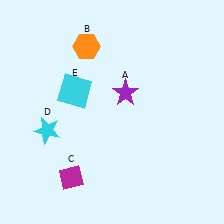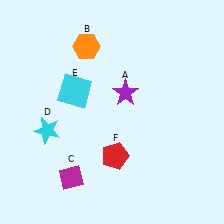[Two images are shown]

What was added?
A red pentagon (F) was added in Image 2.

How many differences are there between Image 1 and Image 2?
There is 1 difference between the two images.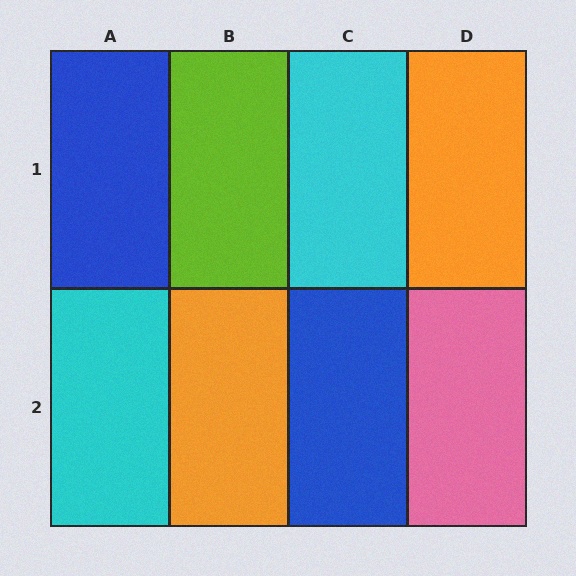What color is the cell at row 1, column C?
Cyan.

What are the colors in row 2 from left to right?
Cyan, orange, blue, pink.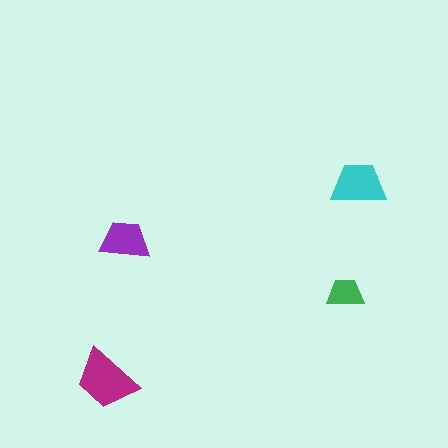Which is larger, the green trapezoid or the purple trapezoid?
The purple one.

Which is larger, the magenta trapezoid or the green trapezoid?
The magenta one.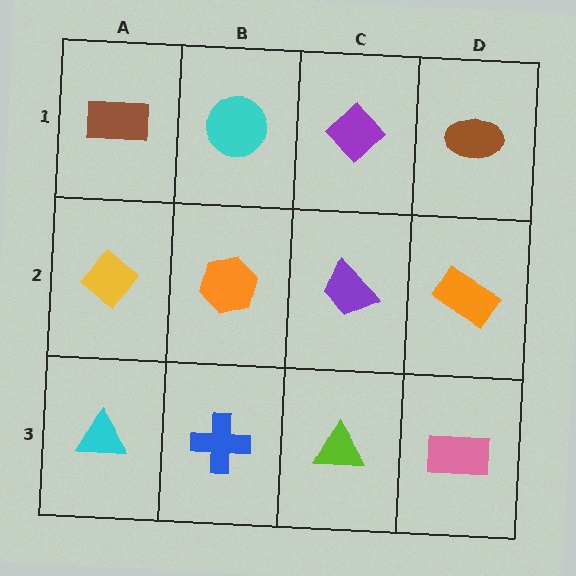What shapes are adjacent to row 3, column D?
An orange rectangle (row 2, column D), a lime triangle (row 3, column C).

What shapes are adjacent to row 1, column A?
A yellow diamond (row 2, column A), a cyan circle (row 1, column B).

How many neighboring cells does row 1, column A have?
2.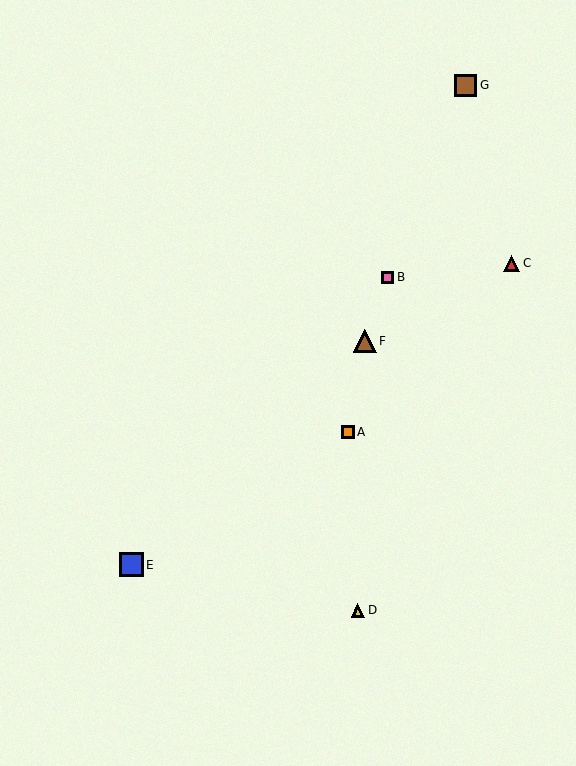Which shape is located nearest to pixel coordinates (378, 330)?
The brown triangle (labeled F) at (365, 341) is nearest to that location.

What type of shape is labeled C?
Shape C is a red triangle.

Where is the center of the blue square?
The center of the blue square is at (131, 565).